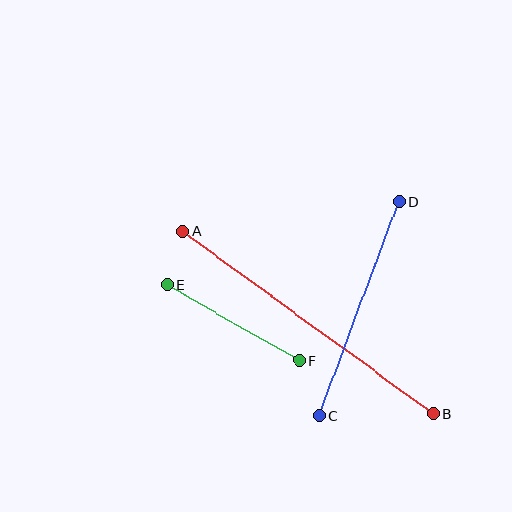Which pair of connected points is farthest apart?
Points A and B are farthest apart.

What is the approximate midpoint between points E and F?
The midpoint is at approximately (233, 323) pixels.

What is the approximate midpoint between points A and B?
The midpoint is at approximately (308, 323) pixels.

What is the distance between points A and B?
The distance is approximately 310 pixels.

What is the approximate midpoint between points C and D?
The midpoint is at approximately (359, 309) pixels.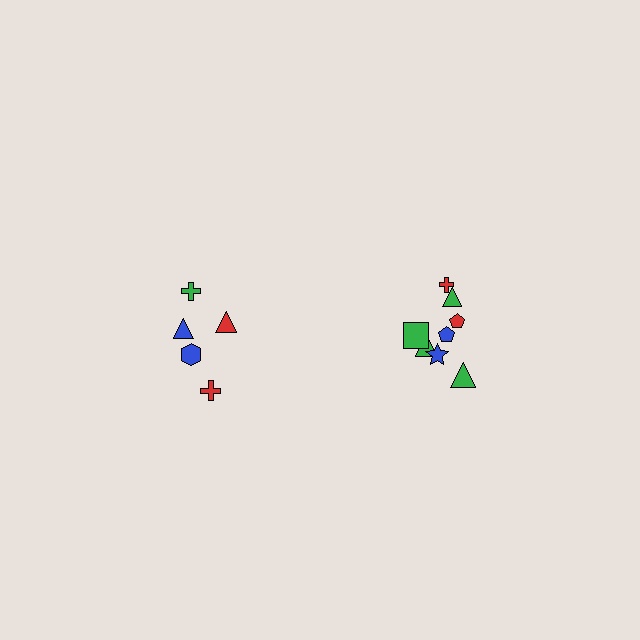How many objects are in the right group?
There are 8 objects.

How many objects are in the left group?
There are 5 objects.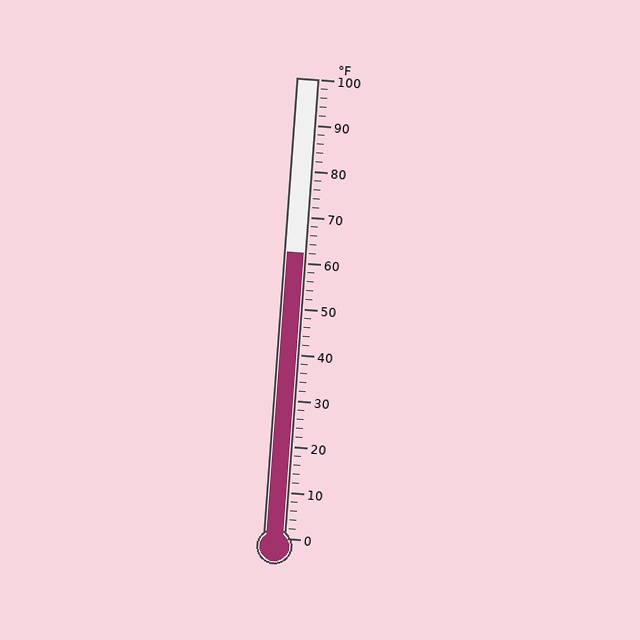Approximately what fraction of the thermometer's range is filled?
The thermometer is filled to approximately 60% of its range.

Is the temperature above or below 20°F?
The temperature is above 20°F.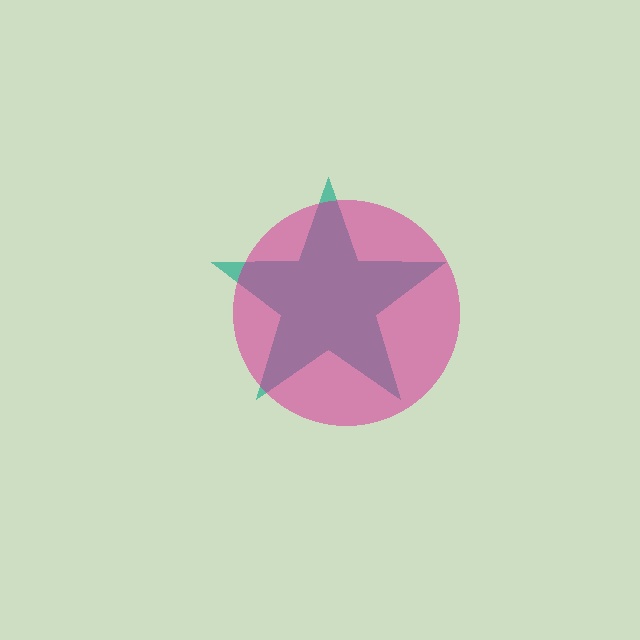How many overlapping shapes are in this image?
There are 2 overlapping shapes in the image.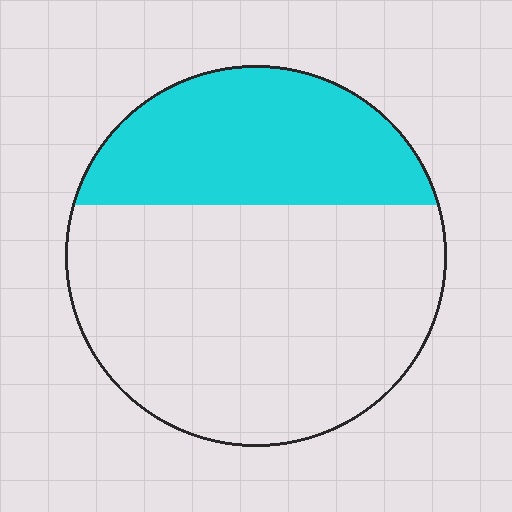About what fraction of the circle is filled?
About one third (1/3).